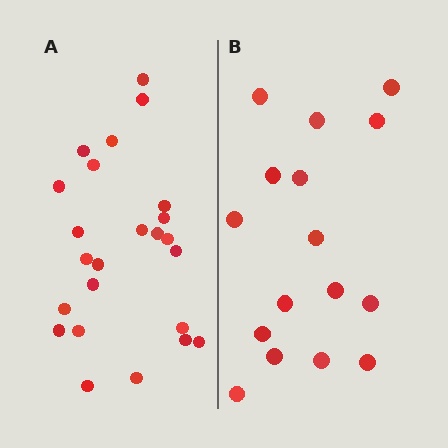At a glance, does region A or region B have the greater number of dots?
Region A (the left region) has more dots.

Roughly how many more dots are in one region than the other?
Region A has roughly 8 or so more dots than region B.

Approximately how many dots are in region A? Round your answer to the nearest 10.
About 20 dots. (The exact count is 24, which rounds to 20.)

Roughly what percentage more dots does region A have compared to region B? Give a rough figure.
About 50% more.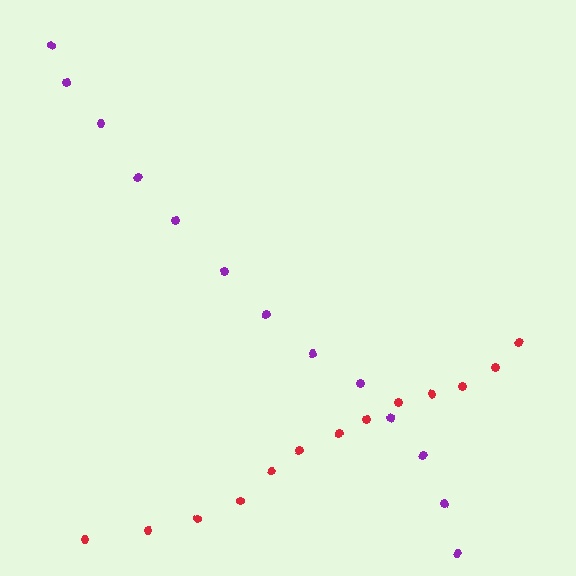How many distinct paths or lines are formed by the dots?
There are 2 distinct paths.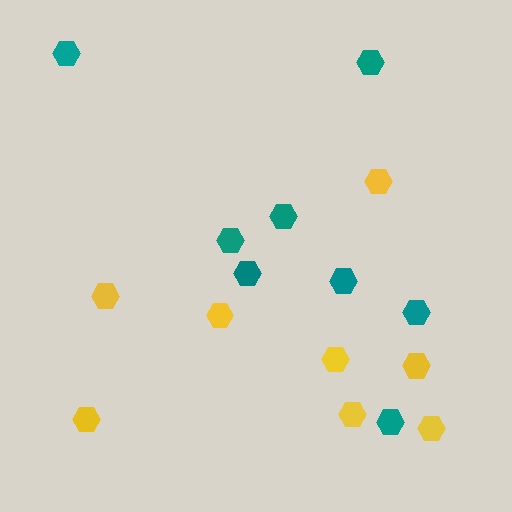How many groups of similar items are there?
There are 2 groups: one group of teal hexagons (8) and one group of yellow hexagons (8).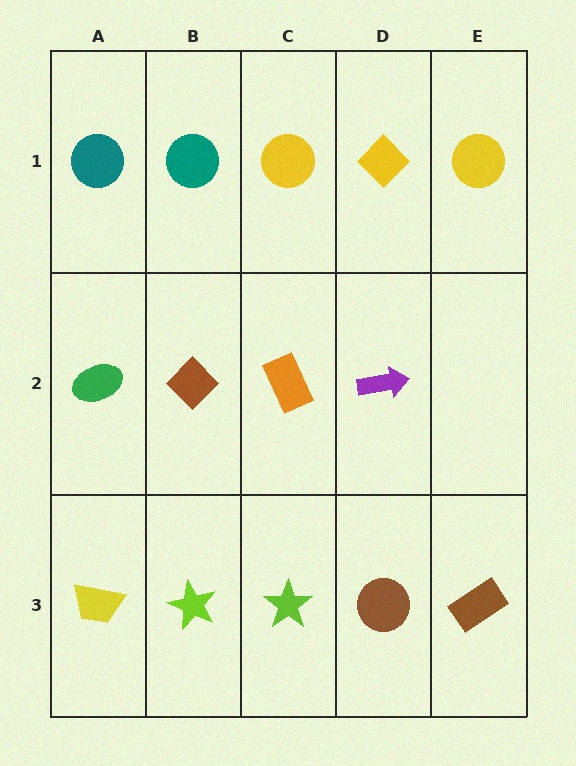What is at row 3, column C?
A lime star.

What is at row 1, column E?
A yellow circle.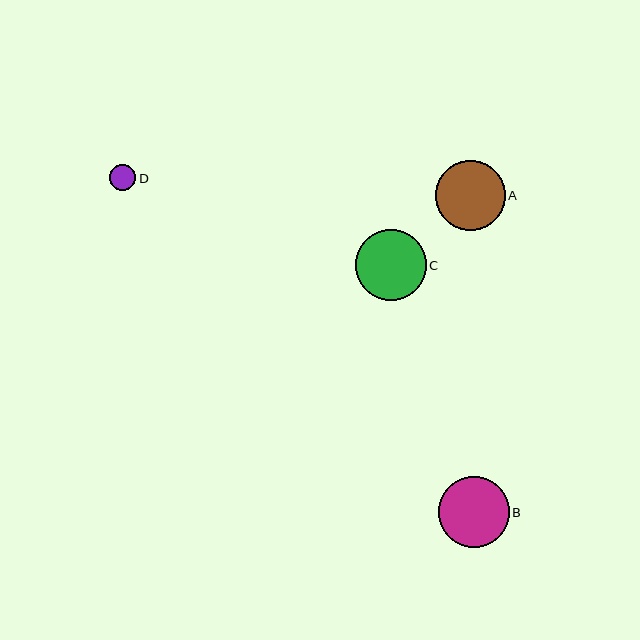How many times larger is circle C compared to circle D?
Circle C is approximately 2.7 times the size of circle D.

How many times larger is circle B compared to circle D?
Circle B is approximately 2.7 times the size of circle D.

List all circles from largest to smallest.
From largest to smallest: B, C, A, D.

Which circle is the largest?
Circle B is the largest with a size of approximately 71 pixels.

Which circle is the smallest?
Circle D is the smallest with a size of approximately 27 pixels.